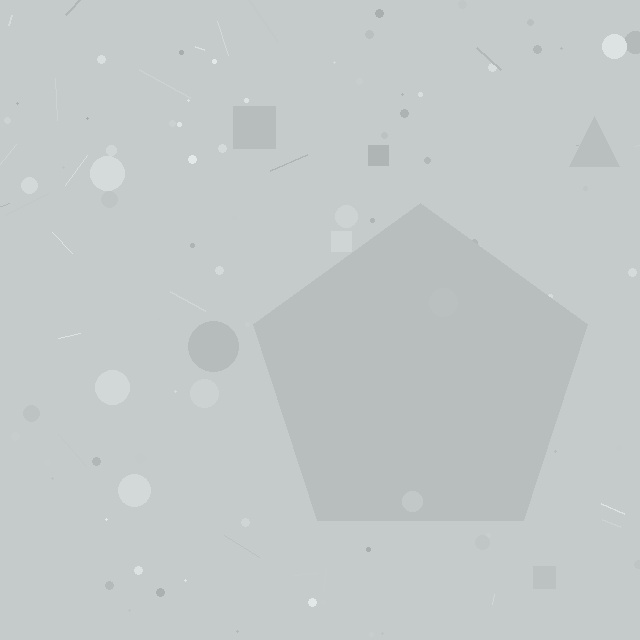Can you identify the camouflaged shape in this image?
The camouflaged shape is a pentagon.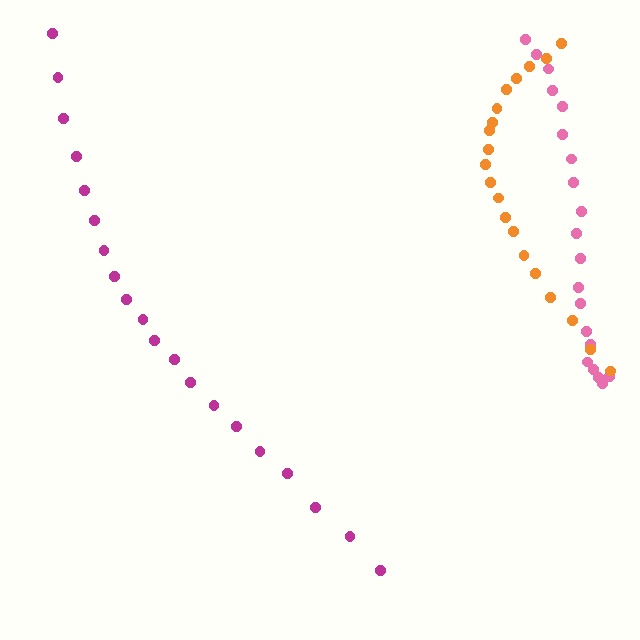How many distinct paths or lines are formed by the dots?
There are 3 distinct paths.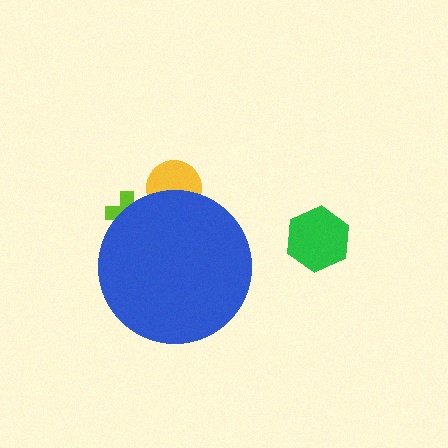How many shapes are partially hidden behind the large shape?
2 shapes are partially hidden.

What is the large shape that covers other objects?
A blue circle.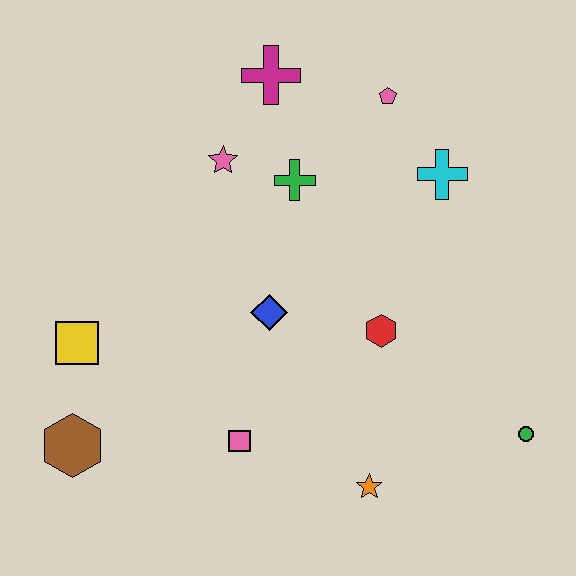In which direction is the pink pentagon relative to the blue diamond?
The pink pentagon is above the blue diamond.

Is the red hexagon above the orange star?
Yes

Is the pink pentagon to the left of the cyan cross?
Yes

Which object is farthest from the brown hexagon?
The pink pentagon is farthest from the brown hexagon.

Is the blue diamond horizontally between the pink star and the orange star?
Yes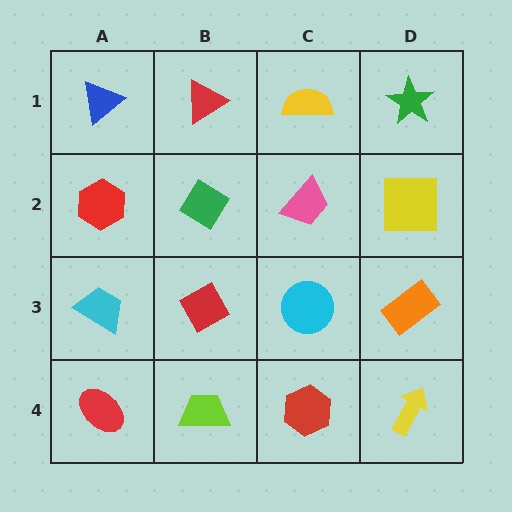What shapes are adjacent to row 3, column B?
A green diamond (row 2, column B), a lime trapezoid (row 4, column B), a cyan trapezoid (row 3, column A), a cyan circle (row 3, column C).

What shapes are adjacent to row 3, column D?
A yellow square (row 2, column D), a yellow arrow (row 4, column D), a cyan circle (row 3, column C).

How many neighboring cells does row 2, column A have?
3.